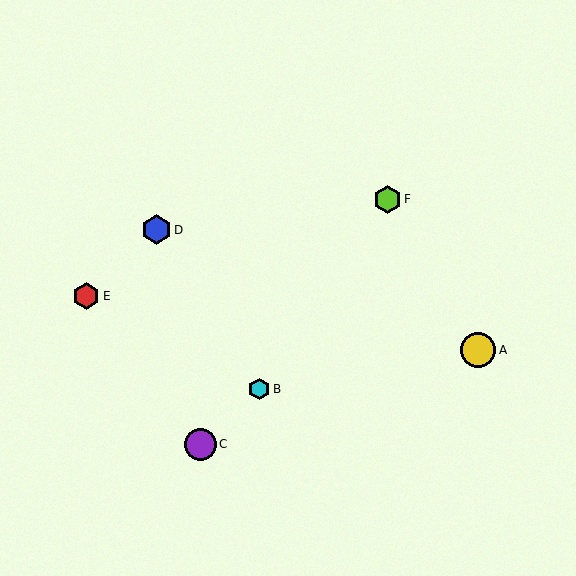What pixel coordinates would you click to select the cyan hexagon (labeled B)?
Click at (259, 389) to select the cyan hexagon B.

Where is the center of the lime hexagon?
The center of the lime hexagon is at (387, 199).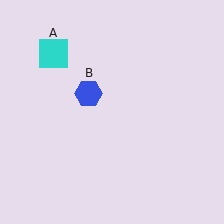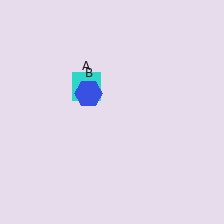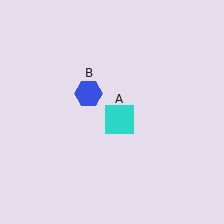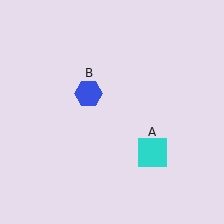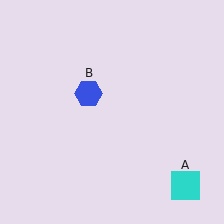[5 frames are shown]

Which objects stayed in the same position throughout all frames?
Blue hexagon (object B) remained stationary.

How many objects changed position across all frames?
1 object changed position: cyan square (object A).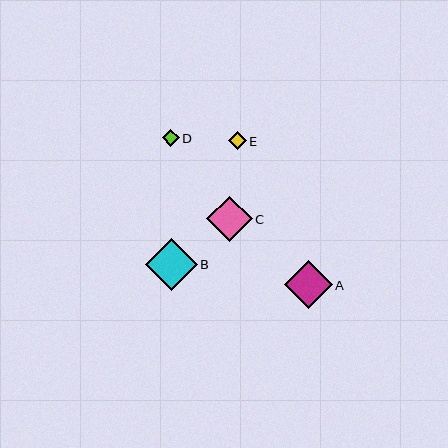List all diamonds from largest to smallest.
From largest to smallest: B, A, C, E, D.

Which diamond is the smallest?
Diamond D is the smallest with a size of approximately 17 pixels.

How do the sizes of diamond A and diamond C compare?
Diamond A and diamond C are approximately the same size.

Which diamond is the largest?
Diamond B is the largest with a size of approximately 52 pixels.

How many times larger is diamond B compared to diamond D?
Diamond B is approximately 3.0 times the size of diamond D.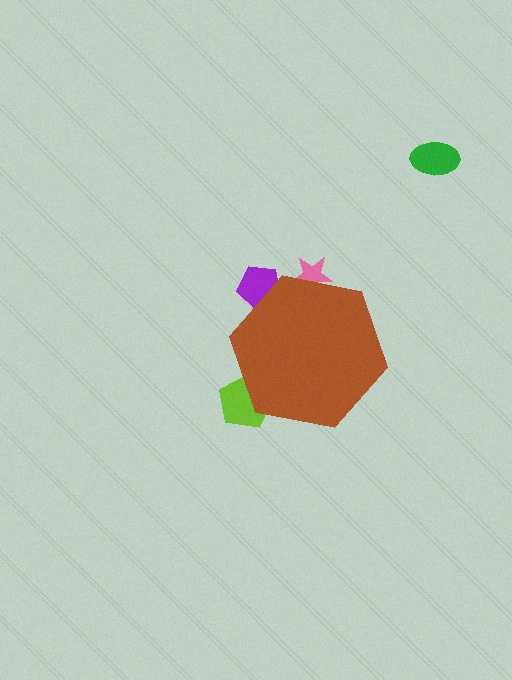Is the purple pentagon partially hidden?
Yes, the purple pentagon is partially hidden behind the brown hexagon.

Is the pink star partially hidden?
Yes, the pink star is partially hidden behind the brown hexagon.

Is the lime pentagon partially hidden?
Yes, the lime pentagon is partially hidden behind the brown hexagon.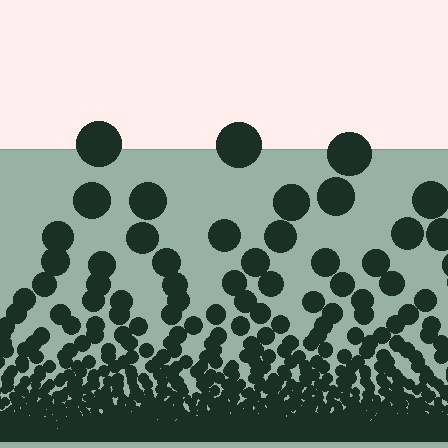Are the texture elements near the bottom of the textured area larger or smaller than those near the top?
Smaller. The gradient is inverted — elements near the bottom are smaller and denser.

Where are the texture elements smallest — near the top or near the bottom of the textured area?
Near the bottom.